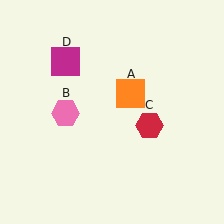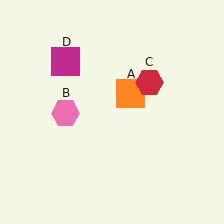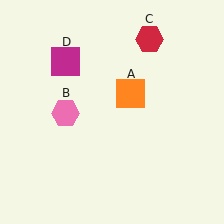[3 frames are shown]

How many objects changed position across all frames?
1 object changed position: red hexagon (object C).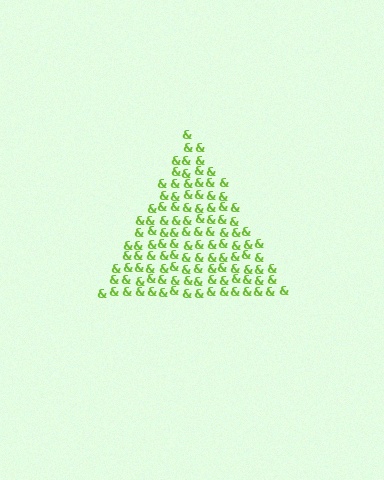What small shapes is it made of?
It is made of small ampersands.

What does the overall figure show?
The overall figure shows a triangle.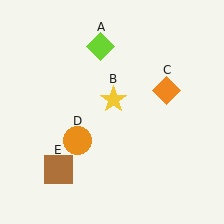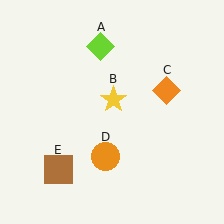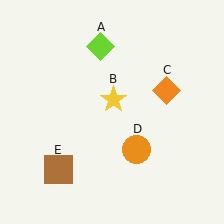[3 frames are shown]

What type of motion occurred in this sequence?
The orange circle (object D) rotated counterclockwise around the center of the scene.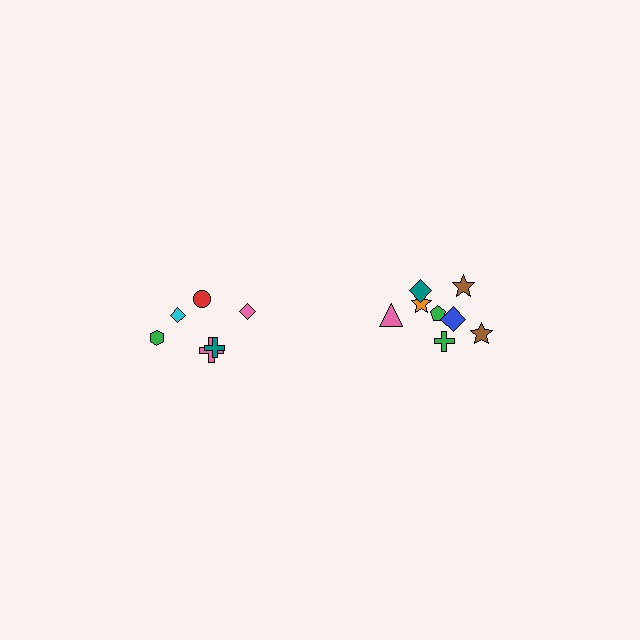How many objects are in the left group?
There are 6 objects.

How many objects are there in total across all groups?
There are 14 objects.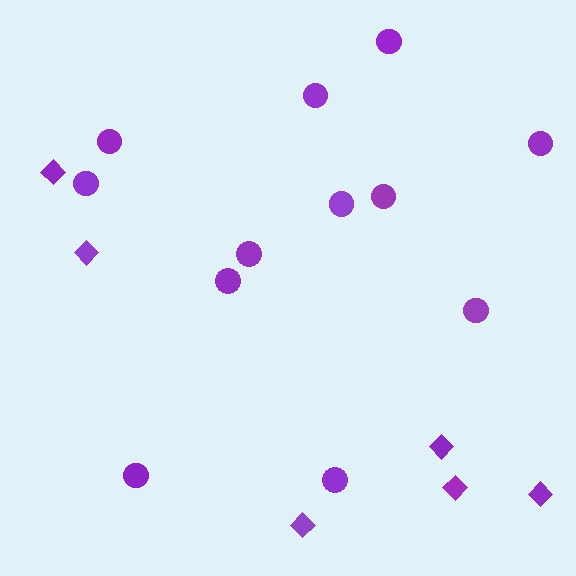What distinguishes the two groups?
There are 2 groups: one group of diamonds (6) and one group of circles (12).